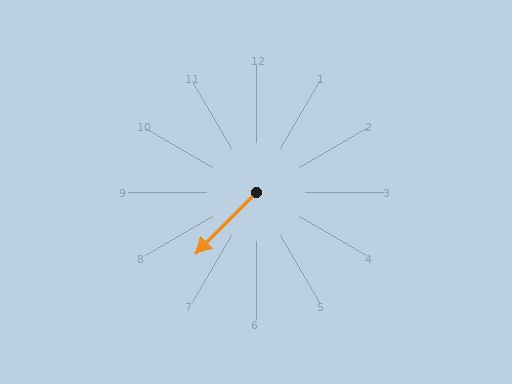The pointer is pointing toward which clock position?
Roughly 7 o'clock.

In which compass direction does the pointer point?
Southwest.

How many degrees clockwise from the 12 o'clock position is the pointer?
Approximately 224 degrees.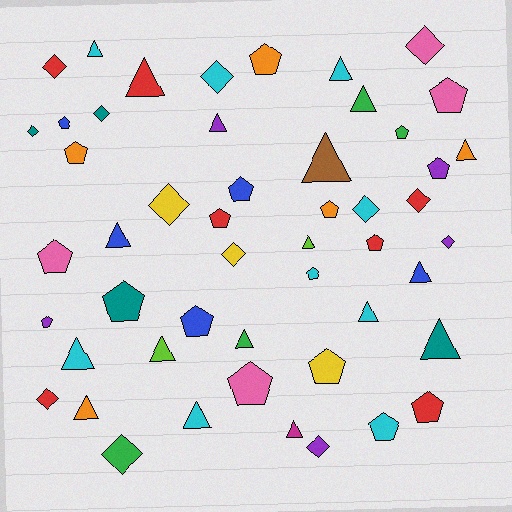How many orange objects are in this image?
There are 5 orange objects.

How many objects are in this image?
There are 50 objects.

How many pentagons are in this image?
There are 19 pentagons.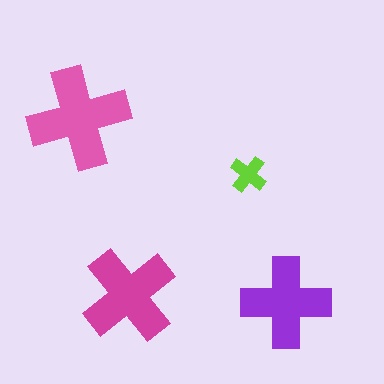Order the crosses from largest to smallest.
the pink one, the magenta one, the purple one, the lime one.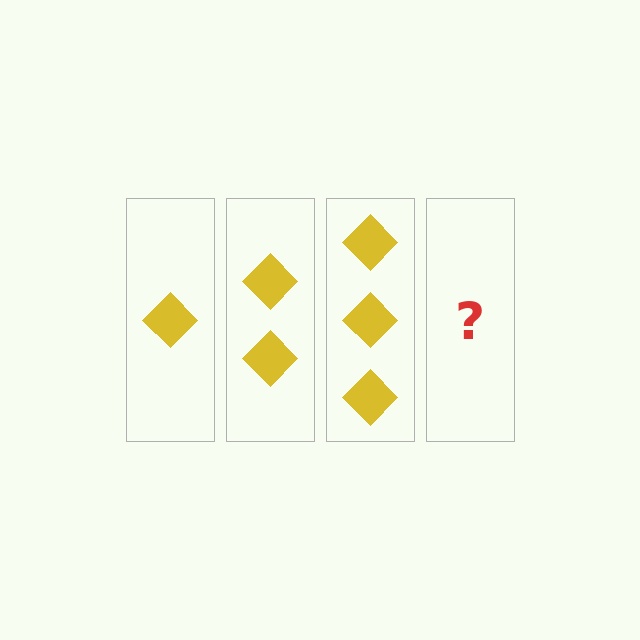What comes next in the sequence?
The next element should be 4 diamonds.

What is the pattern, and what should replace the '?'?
The pattern is that each step adds one more diamond. The '?' should be 4 diamonds.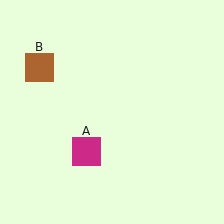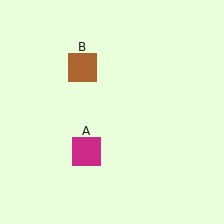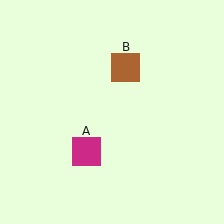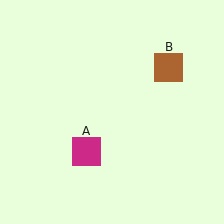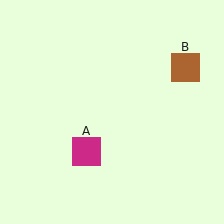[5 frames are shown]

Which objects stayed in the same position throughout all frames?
Magenta square (object A) remained stationary.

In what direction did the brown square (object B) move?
The brown square (object B) moved right.